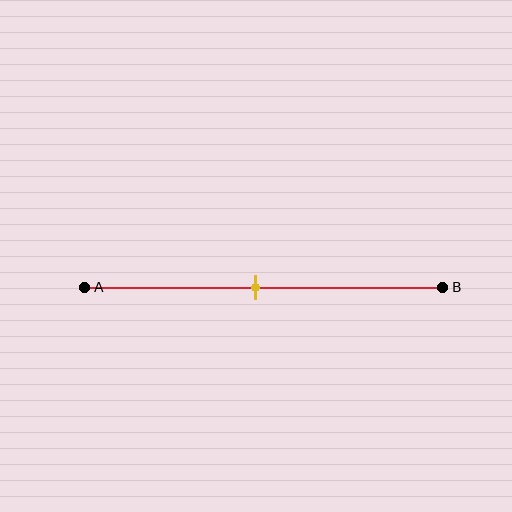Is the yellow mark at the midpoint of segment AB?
Yes, the mark is approximately at the midpoint.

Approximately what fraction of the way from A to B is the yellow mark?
The yellow mark is approximately 50% of the way from A to B.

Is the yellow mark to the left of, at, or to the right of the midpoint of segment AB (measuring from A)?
The yellow mark is approximately at the midpoint of segment AB.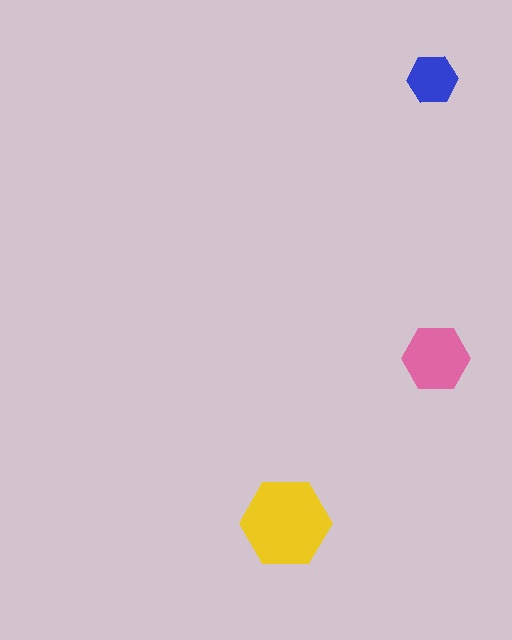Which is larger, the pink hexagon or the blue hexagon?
The pink one.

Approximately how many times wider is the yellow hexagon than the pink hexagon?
About 1.5 times wider.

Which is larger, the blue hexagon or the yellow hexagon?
The yellow one.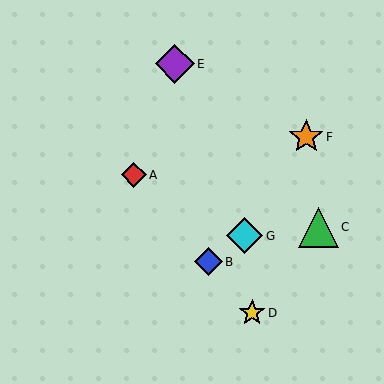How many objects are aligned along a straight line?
3 objects (A, B, D) are aligned along a straight line.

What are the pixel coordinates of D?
Object D is at (252, 313).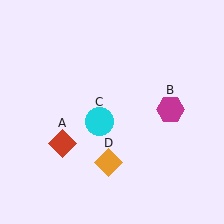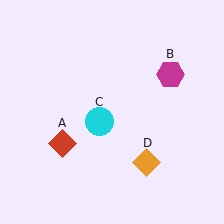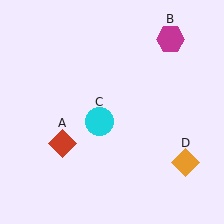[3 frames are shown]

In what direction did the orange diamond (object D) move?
The orange diamond (object D) moved right.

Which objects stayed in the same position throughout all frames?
Red diamond (object A) and cyan circle (object C) remained stationary.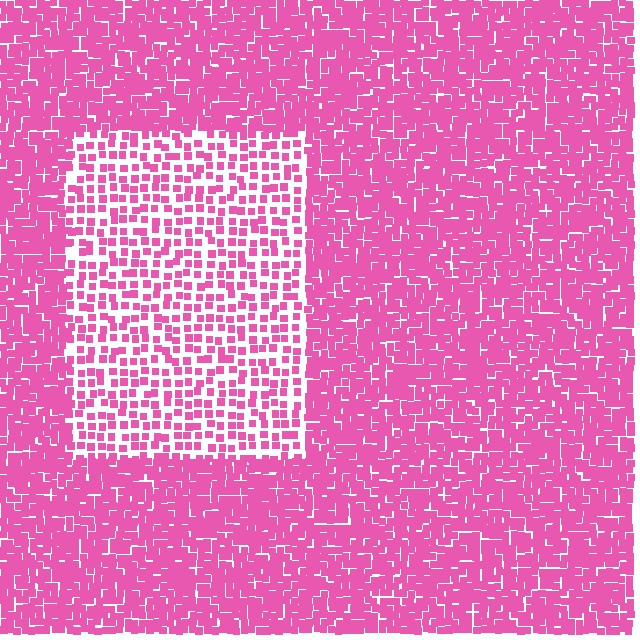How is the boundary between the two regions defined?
The boundary is defined by a change in element density (approximately 2.2x ratio). All elements are the same color, size, and shape.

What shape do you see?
I see a rectangle.